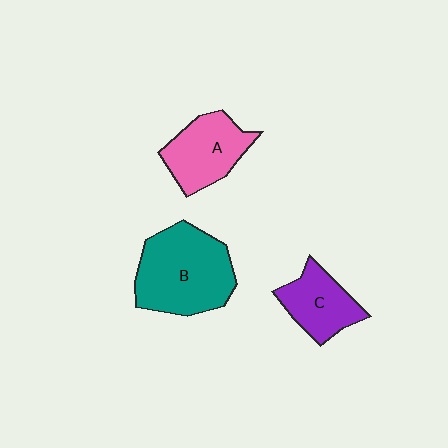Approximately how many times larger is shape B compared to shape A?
Approximately 1.5 times.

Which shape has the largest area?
Shape B (teal).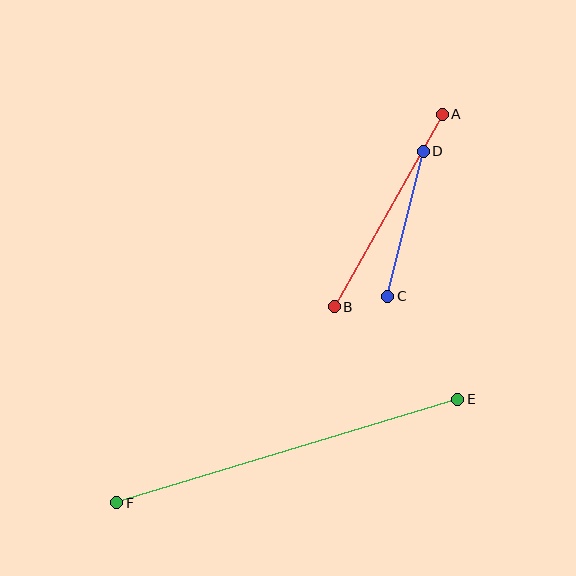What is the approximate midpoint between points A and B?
The midpoint is at approximately (388, 210) pixels.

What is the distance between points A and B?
The distance is approximately 221 pixels.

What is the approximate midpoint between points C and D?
The midpoint is at approximately (406, 224) pixels.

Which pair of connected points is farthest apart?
Points E and F are farthest apart.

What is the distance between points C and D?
The distance is approximately 149 pixels.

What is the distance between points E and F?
The distance is approximately 357 pixels.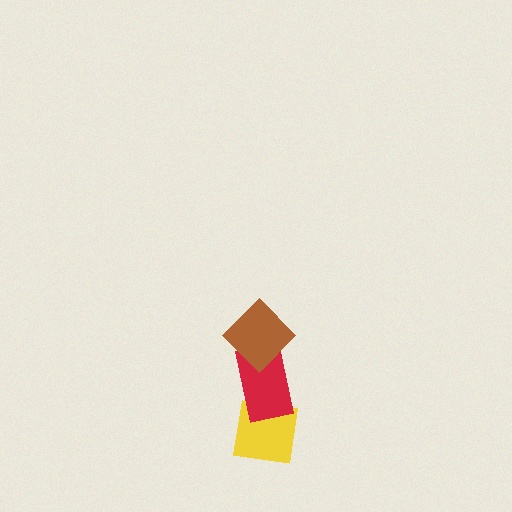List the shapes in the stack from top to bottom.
From top to bottom: the brown diamond, the red rectangle, the yellow square.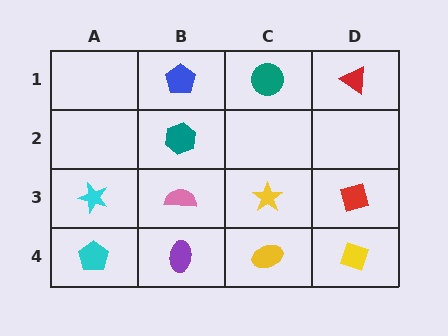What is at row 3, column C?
A yellow star.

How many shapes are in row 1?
3 shapes.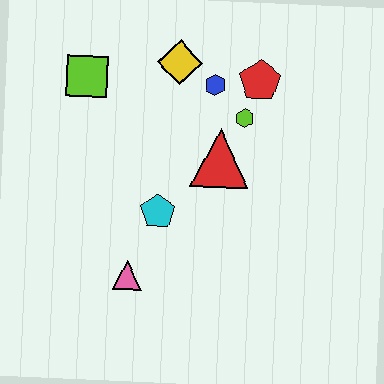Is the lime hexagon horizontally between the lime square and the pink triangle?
No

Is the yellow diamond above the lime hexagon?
Yes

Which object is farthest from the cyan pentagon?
The red pentagon is farthest from the cyan pentagon.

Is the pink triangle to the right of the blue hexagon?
No